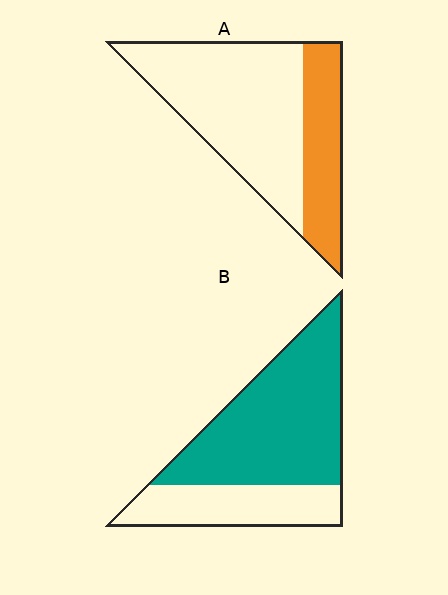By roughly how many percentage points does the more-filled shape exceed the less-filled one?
By roughly 35 percentage points (B over A).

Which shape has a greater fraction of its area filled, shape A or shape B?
Shape B.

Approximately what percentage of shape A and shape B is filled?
A is approximately 30% and B is approximately 70%.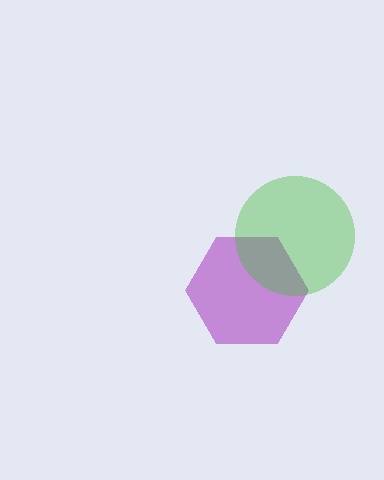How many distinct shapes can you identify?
There are 2 distinct shapes: a purple hexagon, a green circle.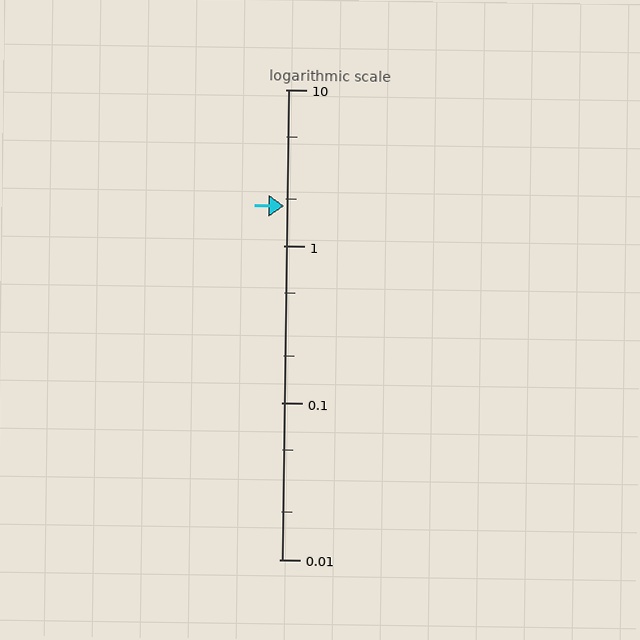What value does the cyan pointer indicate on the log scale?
The pointer indicates approximately 1.8.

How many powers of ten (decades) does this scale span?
The scale spans 3 decades, from 0.01 to 10.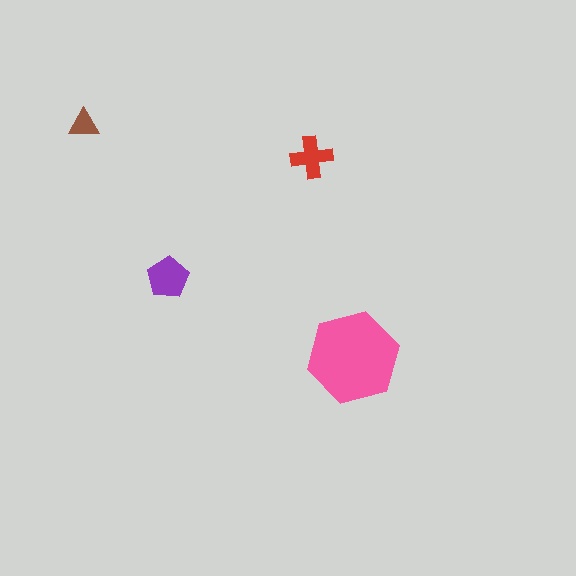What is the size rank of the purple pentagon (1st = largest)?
2nd.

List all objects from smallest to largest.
The brown triangle, the red cross, the purple pentagon, the pink hexagon.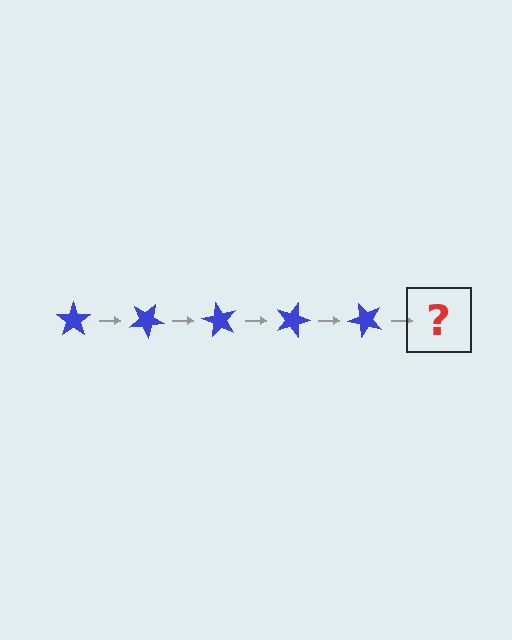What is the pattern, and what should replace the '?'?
The pattern is that the star rotates 30 degrees each step. The '?' should be a blue star rotated 150 degrees.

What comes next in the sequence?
The next element should be a blue star rotated 150 degrees.